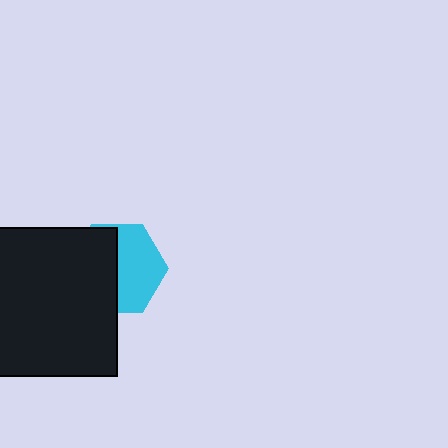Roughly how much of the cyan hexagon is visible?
About half of it is visible (roughly 51%).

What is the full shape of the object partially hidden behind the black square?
The partially hidden object is a cyan hexagon.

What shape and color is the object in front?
The object in front is a black square.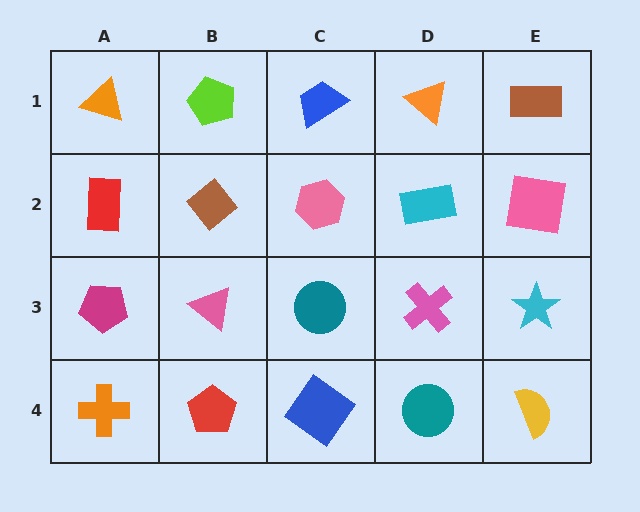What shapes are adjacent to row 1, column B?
A brown diamond (row 2, column B), an orange triangle (row 1, column A), a blue trapezoid (row 1, column C).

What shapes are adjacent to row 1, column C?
A pink hexagon (row 2, column C), a lime pentagon (row 1, column B), an orange triangle (row 1, column D).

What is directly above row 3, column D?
A cyan rectangle.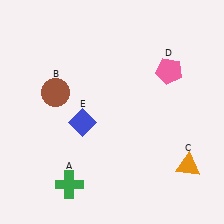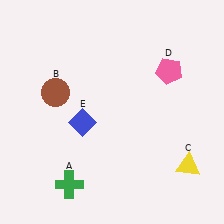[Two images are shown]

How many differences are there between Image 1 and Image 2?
There is 1 difference between the two images.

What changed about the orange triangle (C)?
In Image 1, C is orange. In Image 2, it changed to yellow.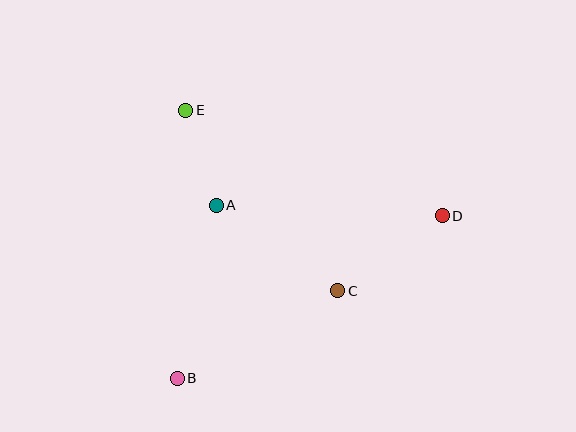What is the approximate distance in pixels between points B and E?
The distance between B and E is approximately 268 pixels.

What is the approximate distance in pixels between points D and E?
The distance between D and E is approximately 278 pixels.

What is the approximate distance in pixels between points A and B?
The distance between A and B is approximately 177 pixels.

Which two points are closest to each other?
Points A and E are closest to each other.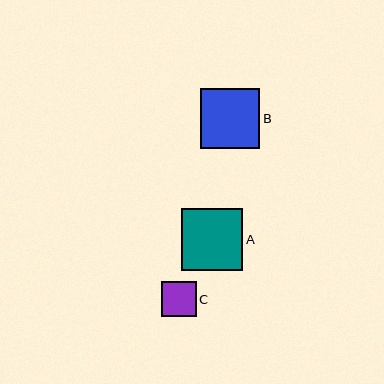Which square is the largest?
Square A is the largest with a size of approximately 61 pixels.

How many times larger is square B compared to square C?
Square B is approximately 1.7 times the size of square C.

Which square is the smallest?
Square C is the smallest with a size of approximately 35 pixels.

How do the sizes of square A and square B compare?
Square A and square B are approximately the same size.